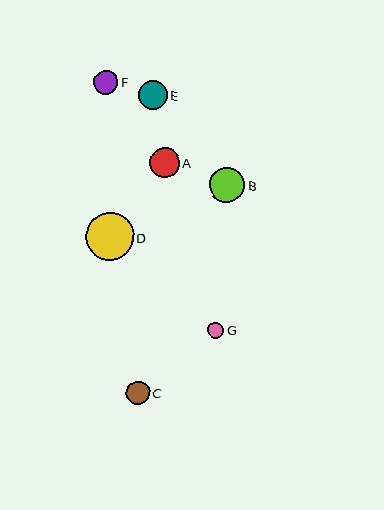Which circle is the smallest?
Circle G is the smallest with a size of approximately 16 pixels.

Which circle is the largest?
Circle D is the largest with a size of approximately 48 pixels.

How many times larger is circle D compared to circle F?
Circle D is approximately 1.9 times the size of circle F.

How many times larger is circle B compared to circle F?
Circle B is approximately 1.4 times the size of circle F.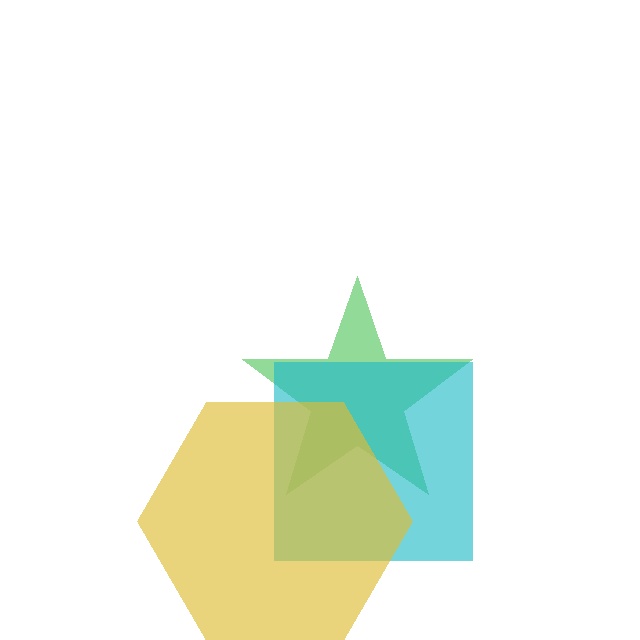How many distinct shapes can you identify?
There are 3 distinct shapes: a green star, a cyan square, a yellow hexagon.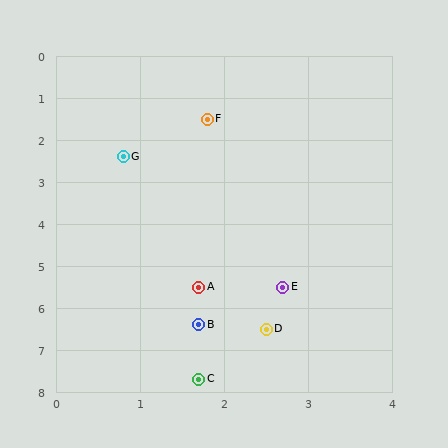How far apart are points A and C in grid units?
Points A and C are about 2.2 grid units apart.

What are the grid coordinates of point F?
Point F is at approximately (1.8, 1.5).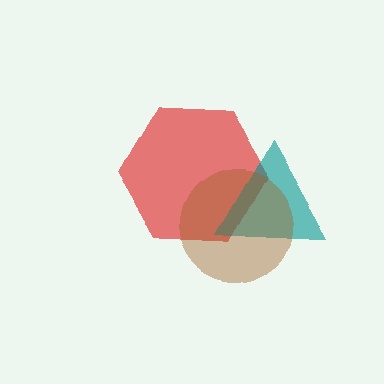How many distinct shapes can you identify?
There are 3 distinct shapes: a red hexagon, a teal triangle, a brown circle.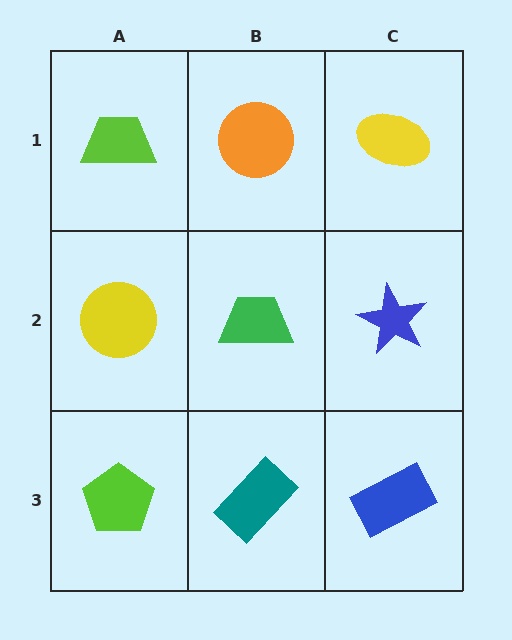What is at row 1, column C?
A yellow ellipse.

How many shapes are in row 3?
3 shapes.